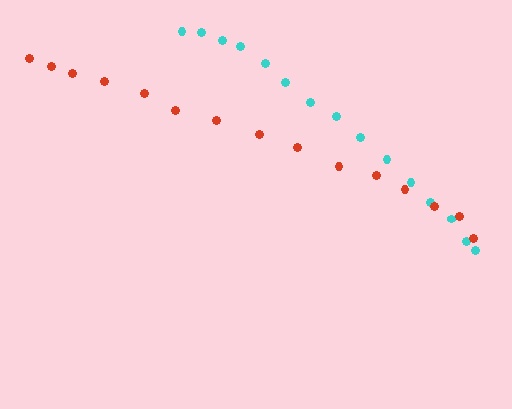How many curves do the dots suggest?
There are 2 distinct paths.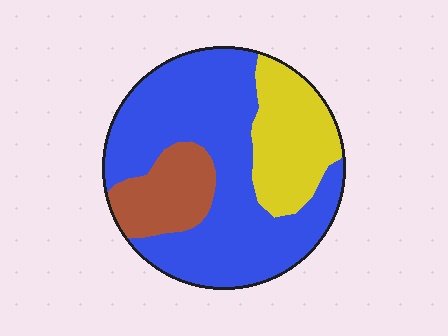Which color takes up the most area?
Blue, at roughly 60%.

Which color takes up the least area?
Brown, at roughly 15%.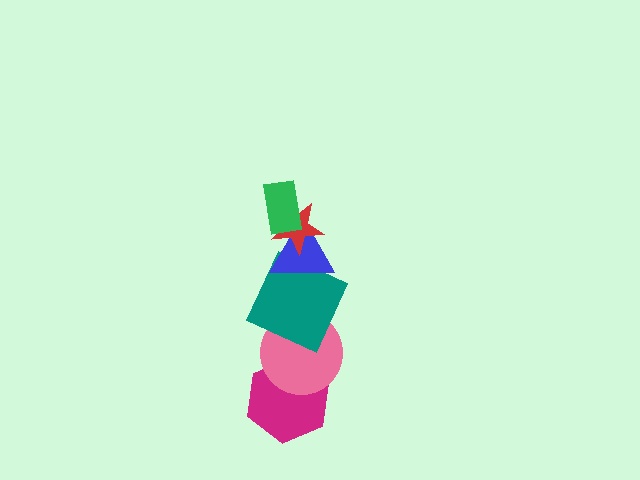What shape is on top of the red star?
The green rectangle is on top of the red star.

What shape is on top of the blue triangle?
The red star is on top of the blue triangle.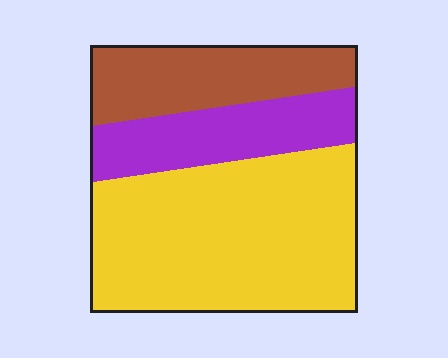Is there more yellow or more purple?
Yellow.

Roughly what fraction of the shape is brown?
Brown takes up about one quarter (1/4) of the shape.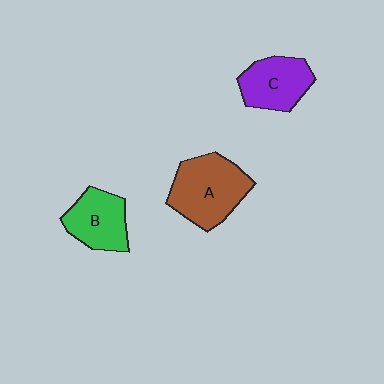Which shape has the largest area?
Shape A (brown).